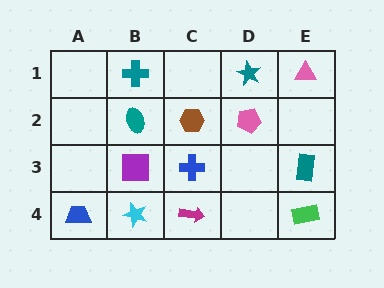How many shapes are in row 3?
3 shapes.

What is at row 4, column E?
A green rectangle.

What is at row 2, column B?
A teal ellipse.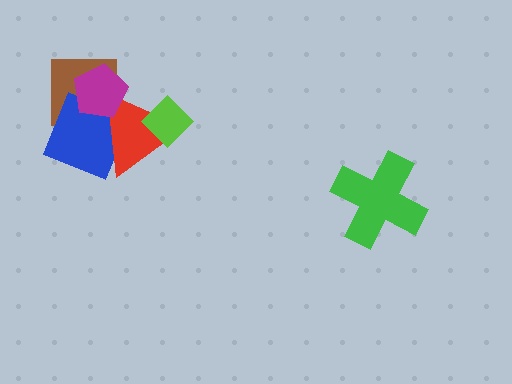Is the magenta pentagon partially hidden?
No, no other shape covers it.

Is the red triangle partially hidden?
Yes, it is partially covered by another shape.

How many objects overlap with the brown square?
3 objects overlap with the brown square.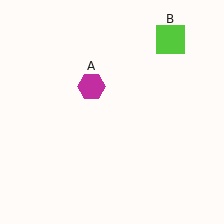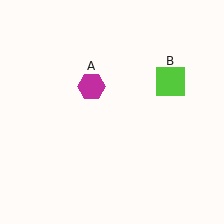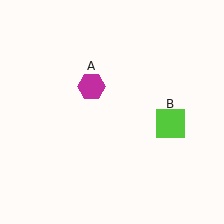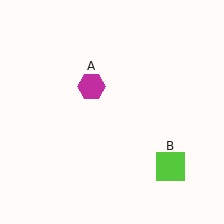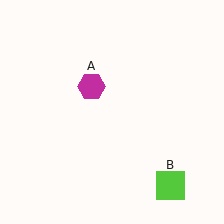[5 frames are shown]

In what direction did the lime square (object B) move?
The lime square (object B) moved down.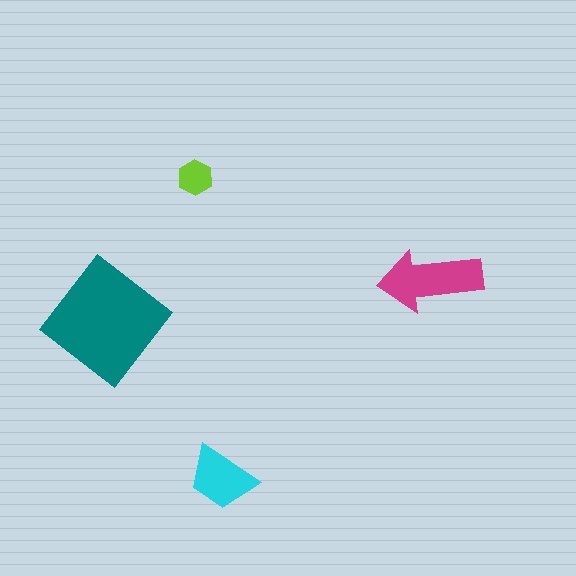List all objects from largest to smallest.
The teal diamond, the magenta arrow, the cyan trapezoid, the lime hexagon.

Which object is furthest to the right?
The magenta arrow is rightmost.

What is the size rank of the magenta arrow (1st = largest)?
2nd.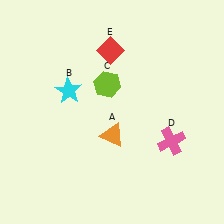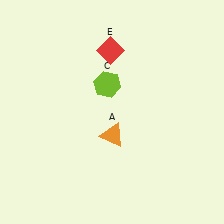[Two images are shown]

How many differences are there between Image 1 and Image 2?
There are 2 differences between the two images.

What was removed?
The cyan star (B), the pink cross (D) were removed in Image 2.